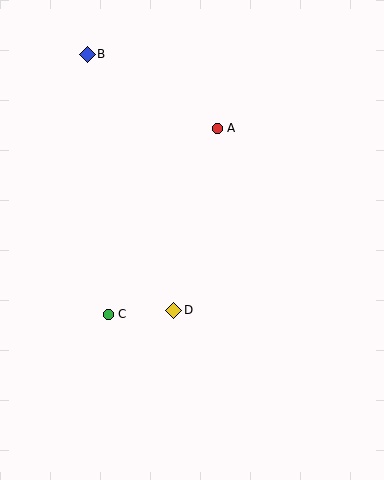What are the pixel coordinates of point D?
Point D is at (174, 310).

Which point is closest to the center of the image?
Point D at (174, 310) is closest to the center.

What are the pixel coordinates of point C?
Point C is at (108, 314).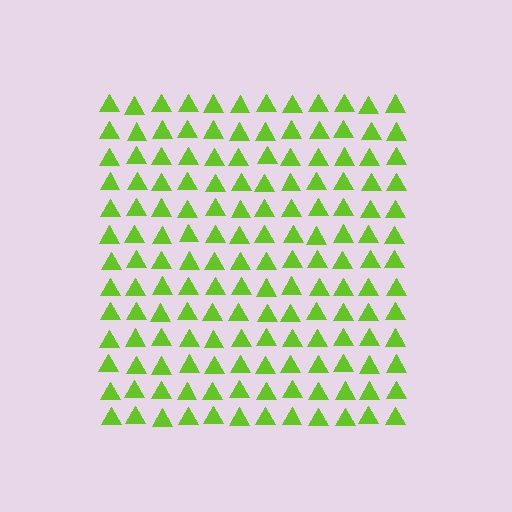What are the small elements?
The small elements are triangles.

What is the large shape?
The large shape is a square.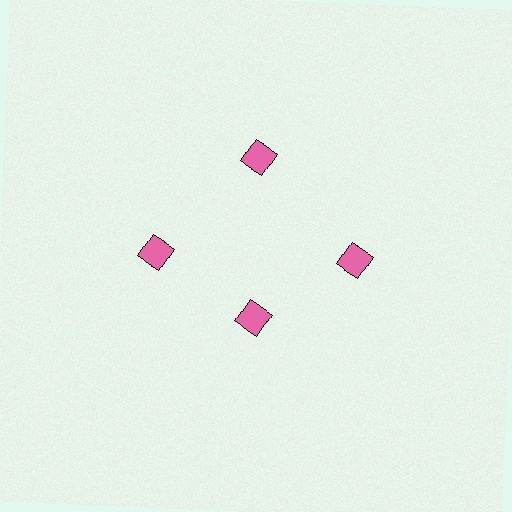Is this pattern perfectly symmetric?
No. The 4 pink diamonds are arranged in a ring, but one element near the 6 o'clock position is pulled inward toward the center, breaking the 4-fold rotational symmetry.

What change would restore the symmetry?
The symmetry would be restored by moving it outward, back onto the ring so that all 4 diamonds sit at equal angles and equal distance from the center.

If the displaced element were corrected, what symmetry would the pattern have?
It would have 4-fold rotational symmetry — the pattern would map onto itself every 90 degrees.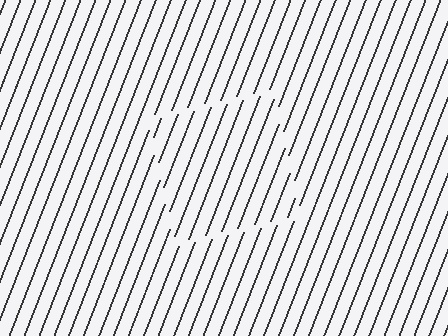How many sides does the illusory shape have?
4 sides — the line-ends trace a square.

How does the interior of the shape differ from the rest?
The interior of the shape contains the same grating, shifted by half a period — the contour is defined by the phase discontinuity where line-ends from the inner and outer gratings abut.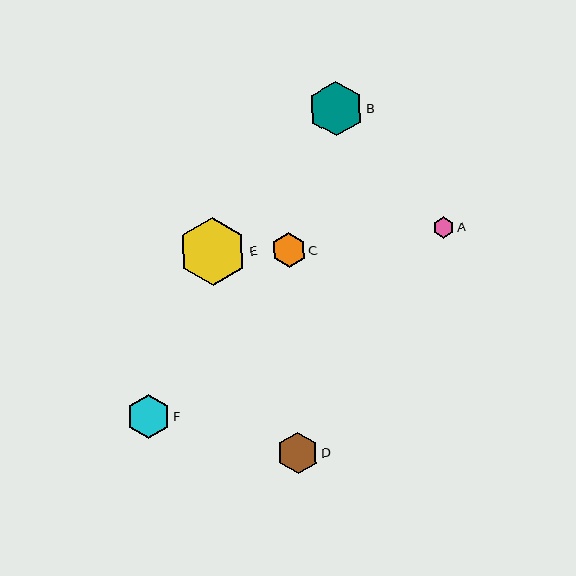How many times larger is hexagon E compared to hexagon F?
Hexagon E is approximately 1.6 times the size of hexagon F.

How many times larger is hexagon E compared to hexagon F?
Hexagon E is approximately 1.6 times the size of hexagon F.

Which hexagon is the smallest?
Hexagon A is the smallest with a size of approximately 21 pixels.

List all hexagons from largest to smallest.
From largest to smallest: E, B, F, D, C, A.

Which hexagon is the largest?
Hexagon E is the largest with a size of approximately 68 pixels.